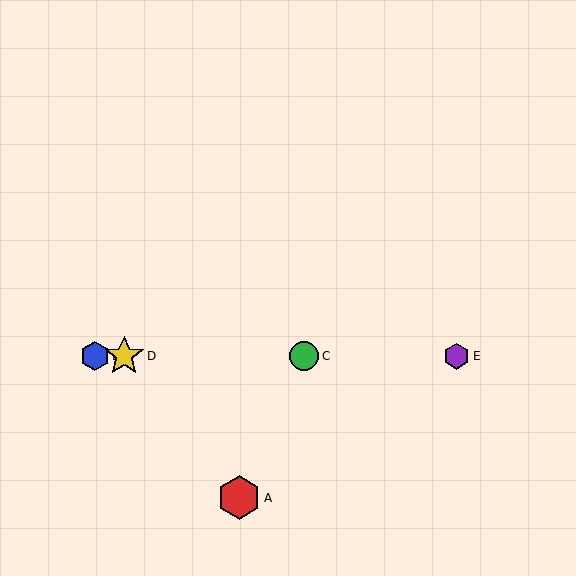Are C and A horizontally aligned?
No, C is at y≈356 and A is at y≈498.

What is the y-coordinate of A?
Object A is at y≈498.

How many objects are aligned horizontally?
4 objects (B, C, D, E) are aligned horizontally.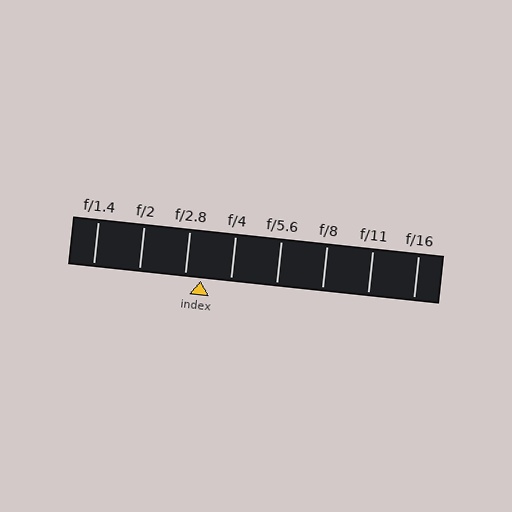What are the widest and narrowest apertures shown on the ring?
The widest aperture shown is f/1.4 and the narrowest is f/16.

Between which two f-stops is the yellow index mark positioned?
The index mark is between f/2.8 and f/4.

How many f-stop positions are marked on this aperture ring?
There are 8 f-stop positions marked.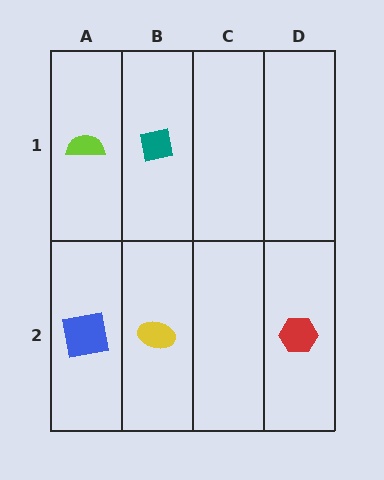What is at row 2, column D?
A red hexagon.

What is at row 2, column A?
A blue square.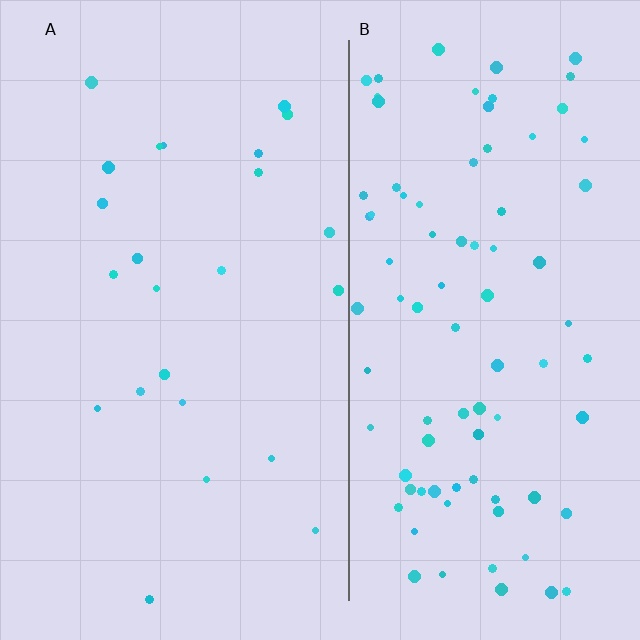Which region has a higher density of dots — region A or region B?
B (the right).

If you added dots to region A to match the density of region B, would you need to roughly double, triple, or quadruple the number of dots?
Approximately quadruple.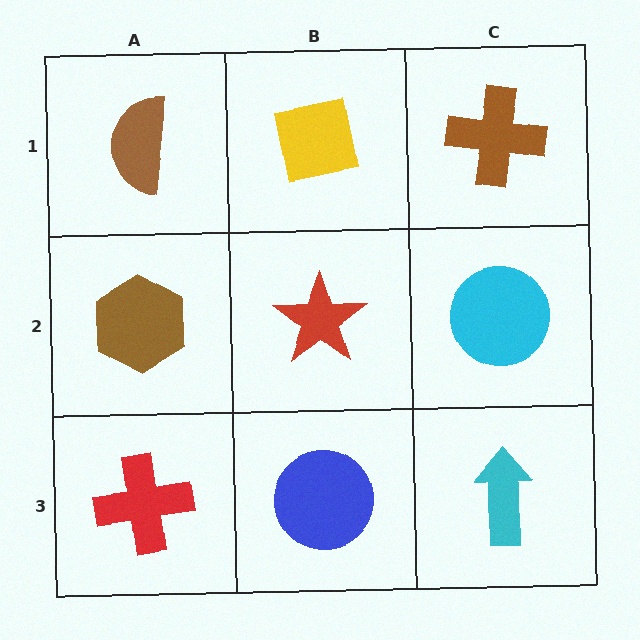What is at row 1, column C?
A brown cross.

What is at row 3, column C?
A cyan arrow.